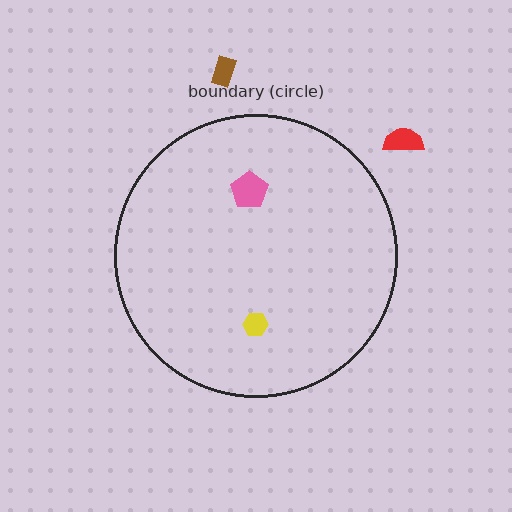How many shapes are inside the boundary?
2 inside, 2 outside.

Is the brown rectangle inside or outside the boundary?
Outside.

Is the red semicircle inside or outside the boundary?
Outside.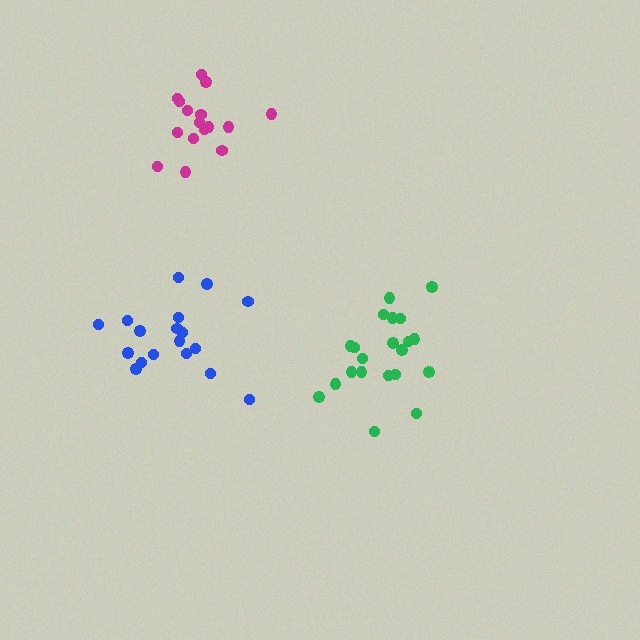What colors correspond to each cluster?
The clusters are colored: green, magenta, blue.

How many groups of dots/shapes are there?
There are 3 groups.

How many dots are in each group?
Group 1: 21 dots, Group 2: 16 dots, Group 3: 18 dots (55 total).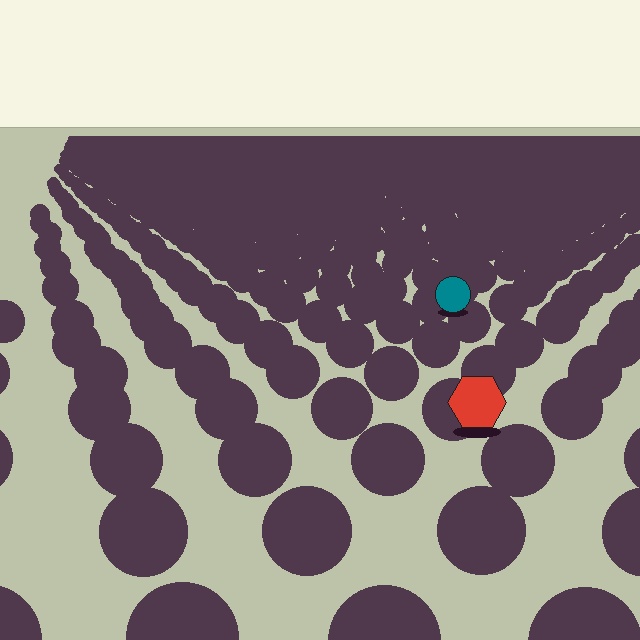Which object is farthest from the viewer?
The teal circle is farthest from the viewer. It appears smaller and the ground texture around it is denser.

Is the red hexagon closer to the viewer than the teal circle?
Yes. The red hexagon is closer — you can tell from the texture gradient: the ground texture is coarser near it.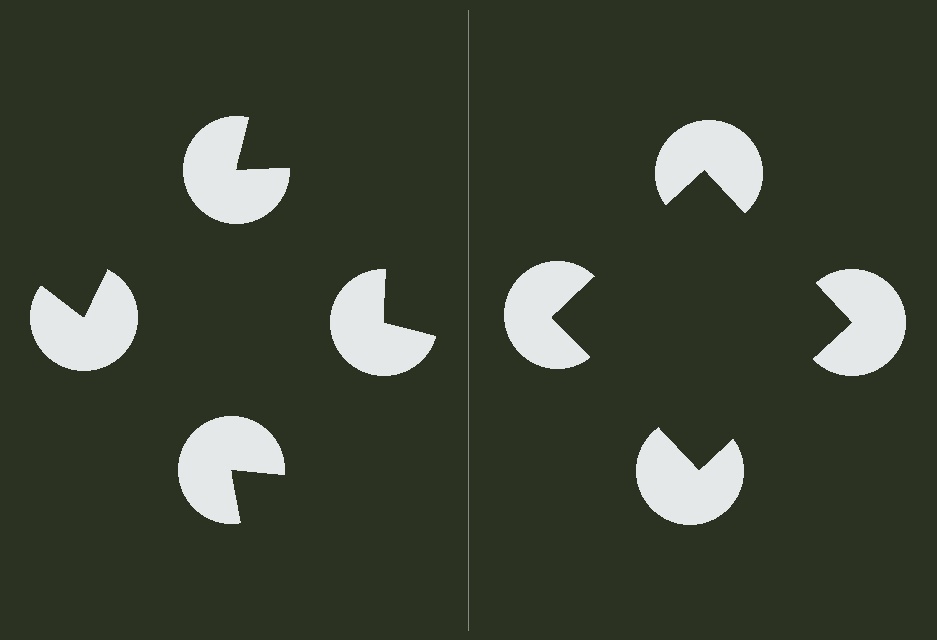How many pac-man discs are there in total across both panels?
8 — 4 on each side.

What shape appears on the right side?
An illusory square.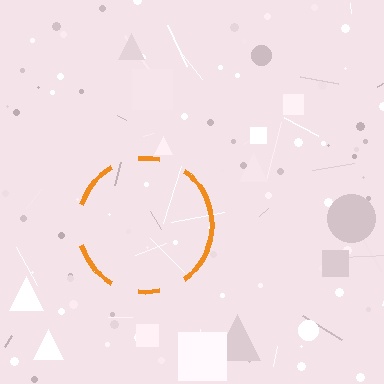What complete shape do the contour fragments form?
The contour fragments form a circle.